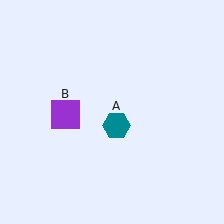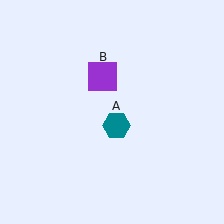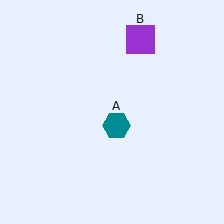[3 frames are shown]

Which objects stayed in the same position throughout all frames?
Teal hexagon (object A) remained stationary.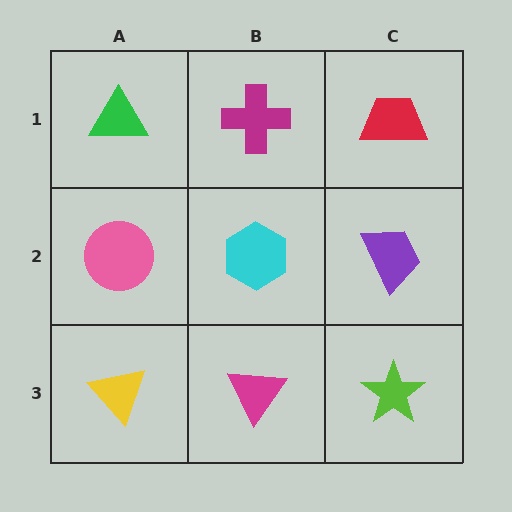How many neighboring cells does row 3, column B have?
3.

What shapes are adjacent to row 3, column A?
A pink circle (row 2, column A), a magenta triangle (row 3, column B).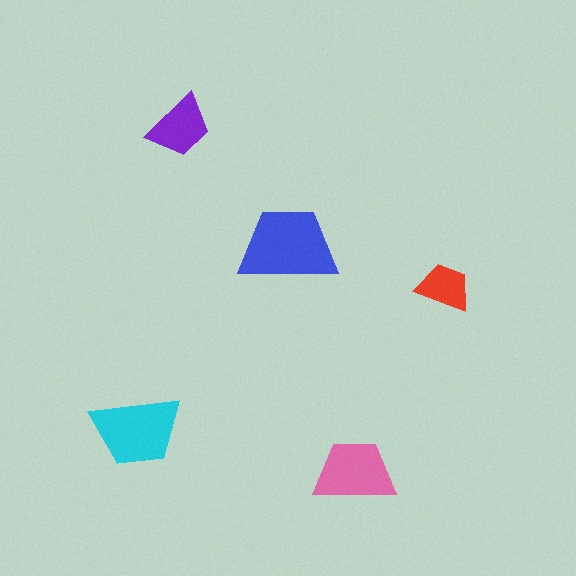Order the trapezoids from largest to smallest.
the blue one, the cyan one, the pink one, the purple one, the red one.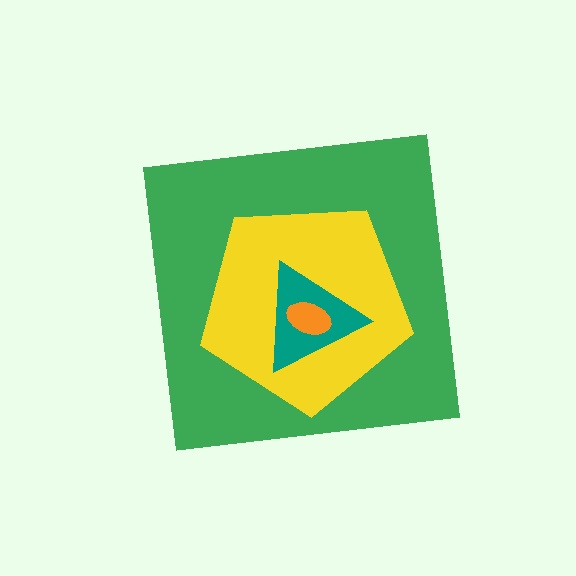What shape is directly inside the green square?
The yellow pentagon.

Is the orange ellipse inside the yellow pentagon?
Yes.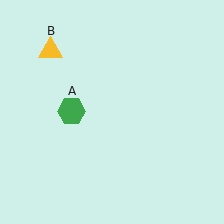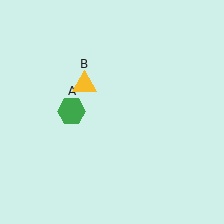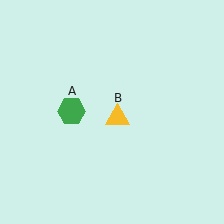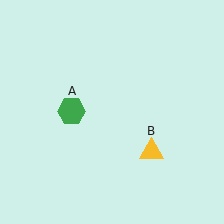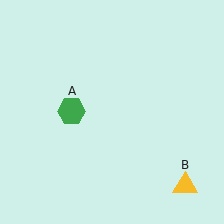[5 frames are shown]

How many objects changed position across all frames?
1 object changed position: yellow triangle (object B).